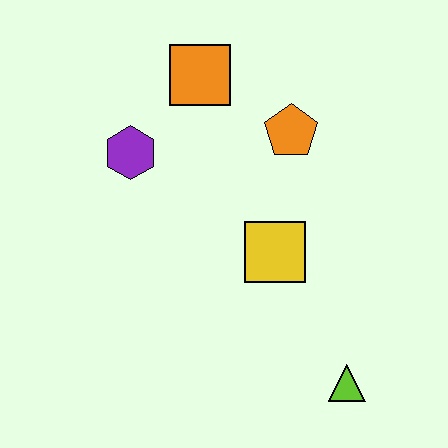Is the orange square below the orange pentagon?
No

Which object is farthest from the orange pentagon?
The lime triangle is farthest from the orange pentagon.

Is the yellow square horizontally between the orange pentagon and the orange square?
Yes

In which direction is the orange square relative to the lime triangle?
The orange square is above the lime triangle.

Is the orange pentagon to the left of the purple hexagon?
No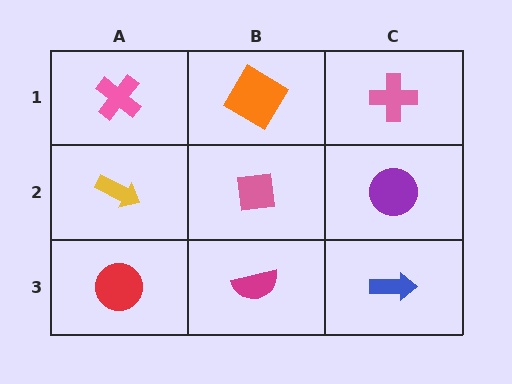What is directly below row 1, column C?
A purple circle.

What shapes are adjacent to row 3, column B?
A pink square (row 2, column B), a red circle (row 3, column A), a blue arrow (row 3, column C).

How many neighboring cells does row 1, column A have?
2.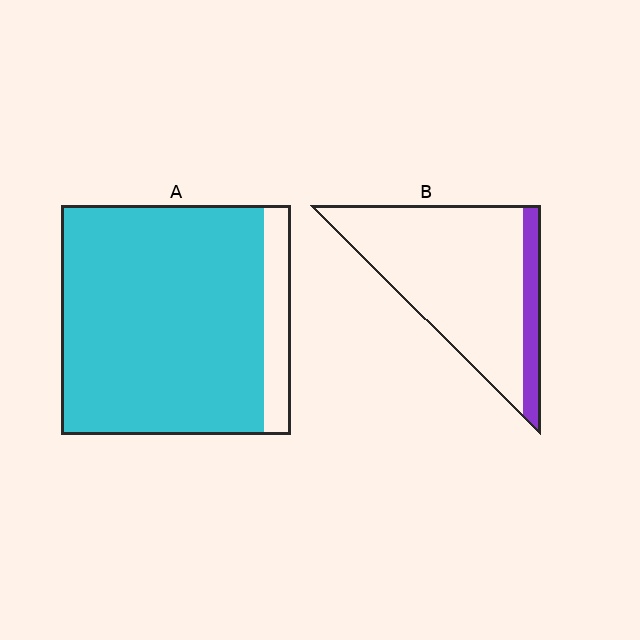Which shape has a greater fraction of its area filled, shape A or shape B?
Shape A.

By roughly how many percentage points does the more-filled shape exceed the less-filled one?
By roughly 75 percentage points (A over B).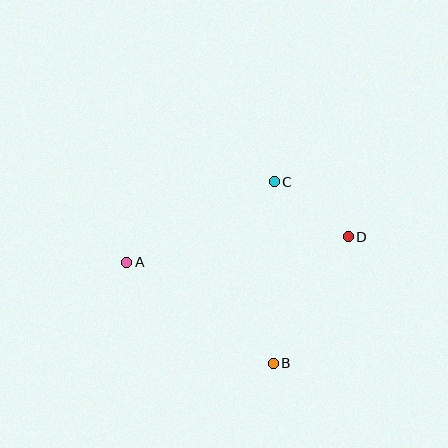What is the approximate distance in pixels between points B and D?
The distance between B and D is approximately 147 pixels.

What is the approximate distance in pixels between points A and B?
The distance between A and B is approximately 178 pixels.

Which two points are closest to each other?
Points C and D are closest to each other.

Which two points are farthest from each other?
Points A and D are farthest from each other.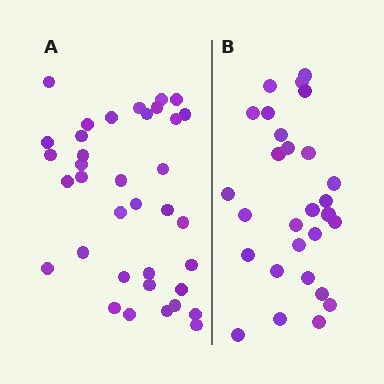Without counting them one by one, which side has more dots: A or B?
Region A (the left region) has more dots.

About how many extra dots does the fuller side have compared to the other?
Region A has roughly 8 or so more dots than region B.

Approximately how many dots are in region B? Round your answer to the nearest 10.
About 30 dots. (The exact count is 28, which rounds to 30.)